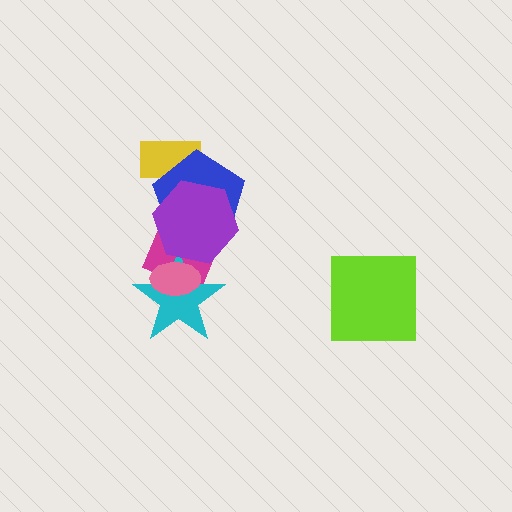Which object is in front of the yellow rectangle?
The blue pentagon is in front of the yellow rectangle.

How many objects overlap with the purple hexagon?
4 objects overlap with the purple hexagon.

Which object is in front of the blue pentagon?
The purple hexagon is in front of the blue pentagon.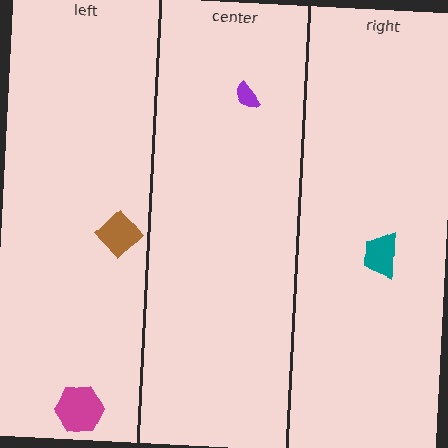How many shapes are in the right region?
1.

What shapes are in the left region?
The brown diamond, the magenta hexagon.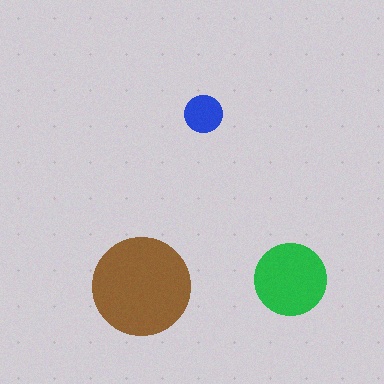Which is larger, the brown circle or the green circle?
The brown one.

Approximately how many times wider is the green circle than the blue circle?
About 2 times wider.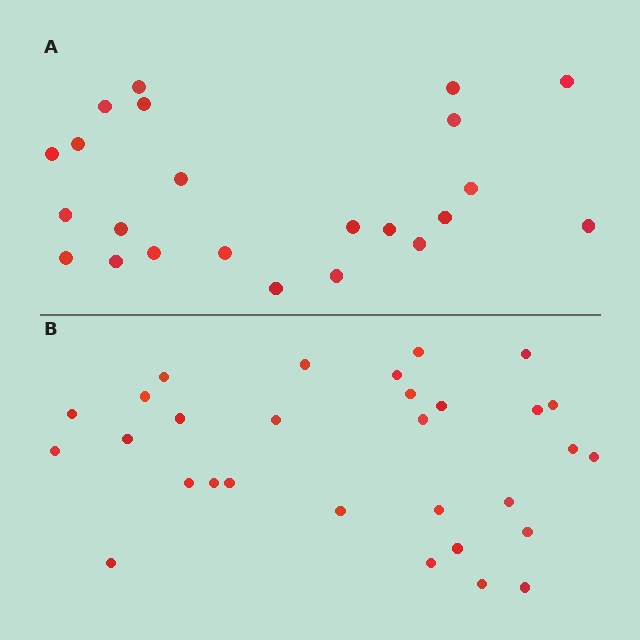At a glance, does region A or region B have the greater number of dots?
Region B (the bottom region) has more dots.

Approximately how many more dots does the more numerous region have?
Region B has roughly 8 or so more dots than region A.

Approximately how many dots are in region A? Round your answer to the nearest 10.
About 20 dots. (The exact count is 23, which rounds to 20.)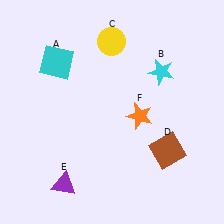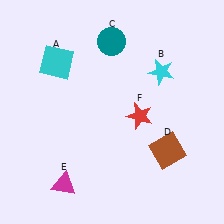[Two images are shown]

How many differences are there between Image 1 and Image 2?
There are 3 differences between the two images.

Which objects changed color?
C changed from yellow to teal. E changed from purple to magenta. F changed from orange to red.